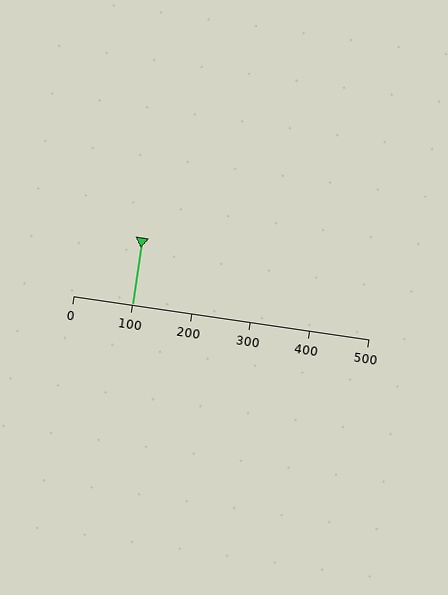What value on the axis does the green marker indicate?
The marker indicates approximately 100.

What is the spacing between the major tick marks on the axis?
The major ticks are spaced 100 apart.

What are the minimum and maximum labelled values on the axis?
The axis runs from 0 to 500.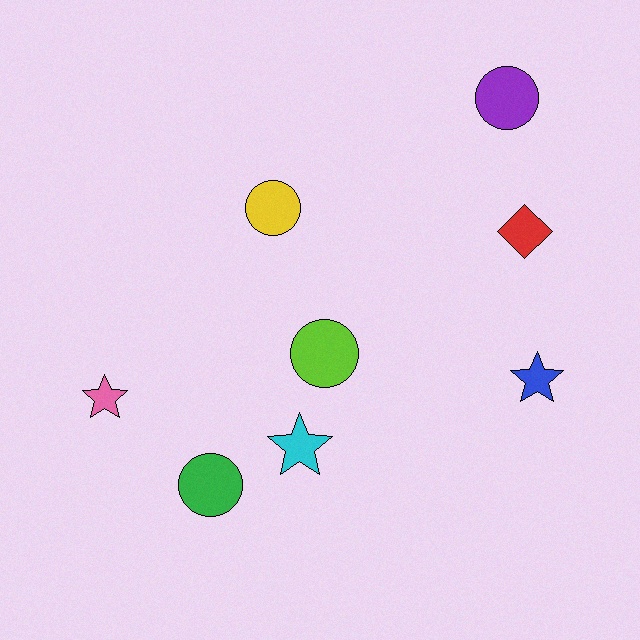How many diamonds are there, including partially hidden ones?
There is 1 diamond.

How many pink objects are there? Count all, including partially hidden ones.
There is 1 pink object.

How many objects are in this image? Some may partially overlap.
There are 8 objects.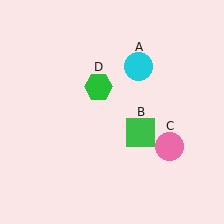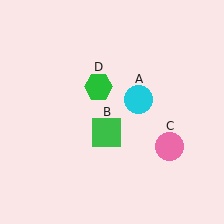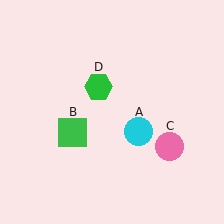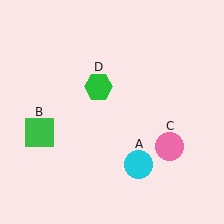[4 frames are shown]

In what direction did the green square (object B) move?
The green square (object B) moved left.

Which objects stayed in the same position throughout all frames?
Pink circle (object C) and green hexagon (object D) remained stationary.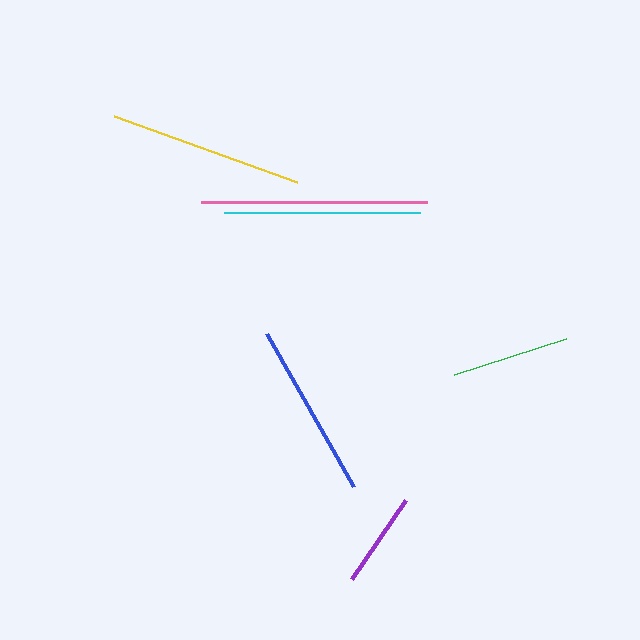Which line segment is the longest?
The pink line is the longest at approximately 226 pixels.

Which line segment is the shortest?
The purple line is the shortest at approximately 95 pixels.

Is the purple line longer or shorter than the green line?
The green line is longer than the purple line.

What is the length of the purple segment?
The purple segment is approximately 95 pixels long.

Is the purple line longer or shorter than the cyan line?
The cyan line is longer than the purple line.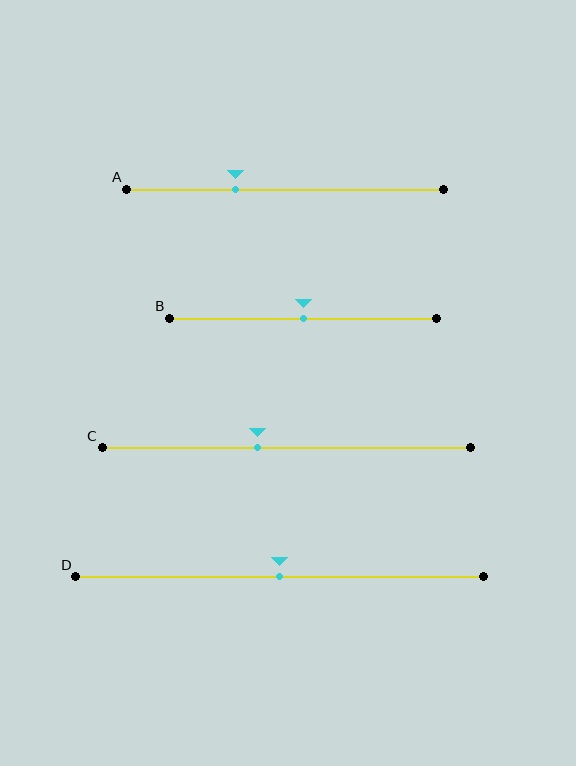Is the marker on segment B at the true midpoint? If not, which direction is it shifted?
Yes, the marker on segment B is at the true midpoint.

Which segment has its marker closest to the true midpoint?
Segment B has its marker closest to the true midpoint.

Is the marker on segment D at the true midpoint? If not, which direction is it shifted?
Yes, the marker on segment D is at the true midpoint.